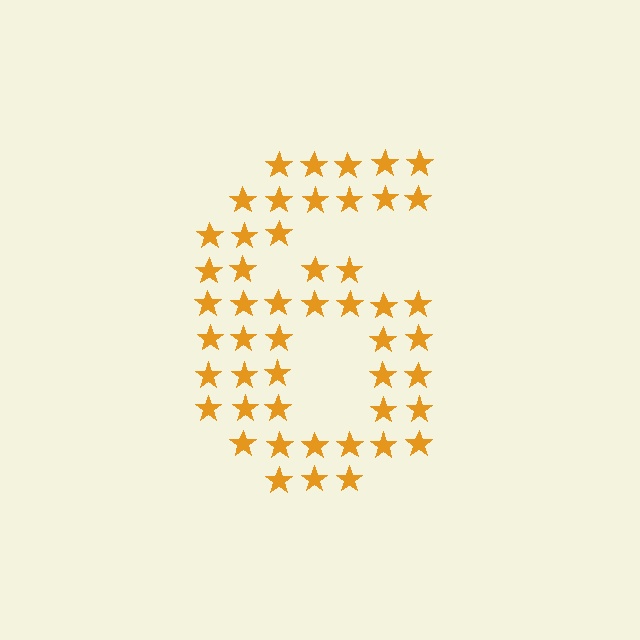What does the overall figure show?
The overall figure shows the digit 6.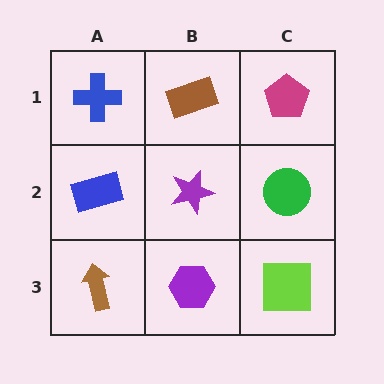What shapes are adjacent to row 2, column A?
A blue cross (row 1, column A), a brown arrow (row 3, column A), a purple star (row 2, column B).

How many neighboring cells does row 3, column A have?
2.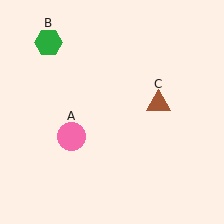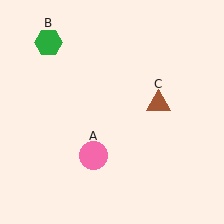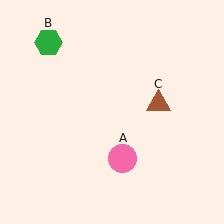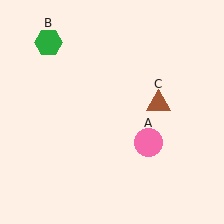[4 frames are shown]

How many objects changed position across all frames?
1 object changed position: pink circle (object A).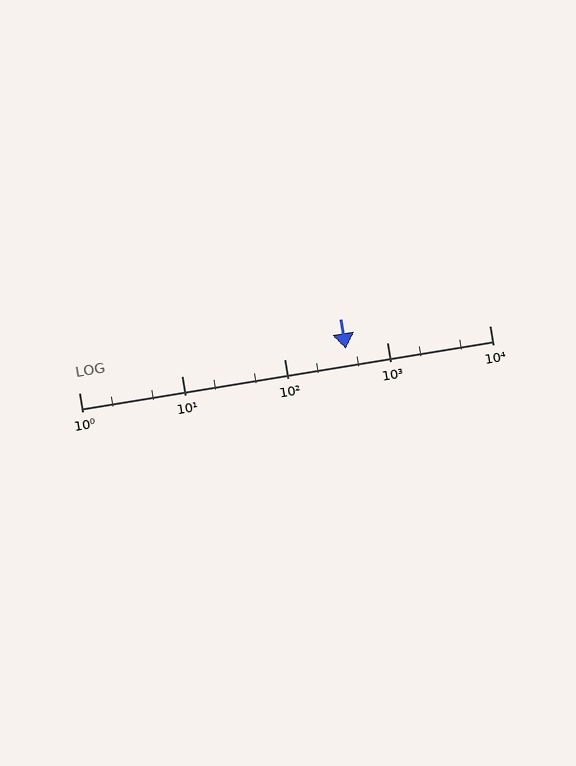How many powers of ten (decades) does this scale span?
The scale spans 4 decades, from 1 to 10000.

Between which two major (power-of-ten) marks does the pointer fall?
The pointer is between 100 and 1000.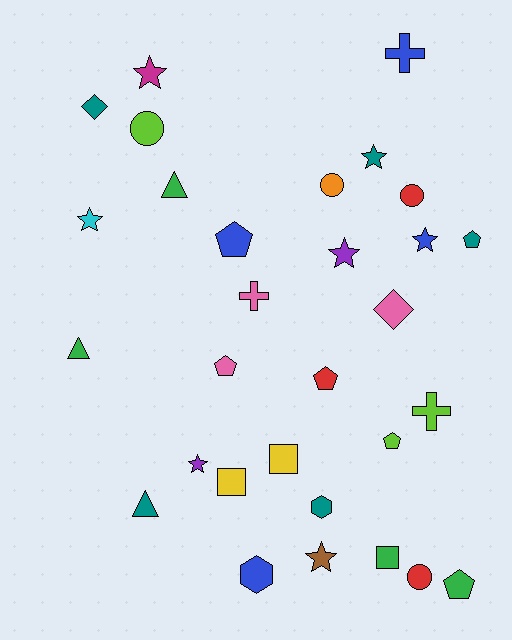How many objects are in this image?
There are 30 objects.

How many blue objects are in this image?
There are 4 blue objects.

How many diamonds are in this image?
There are 2 diamonds.